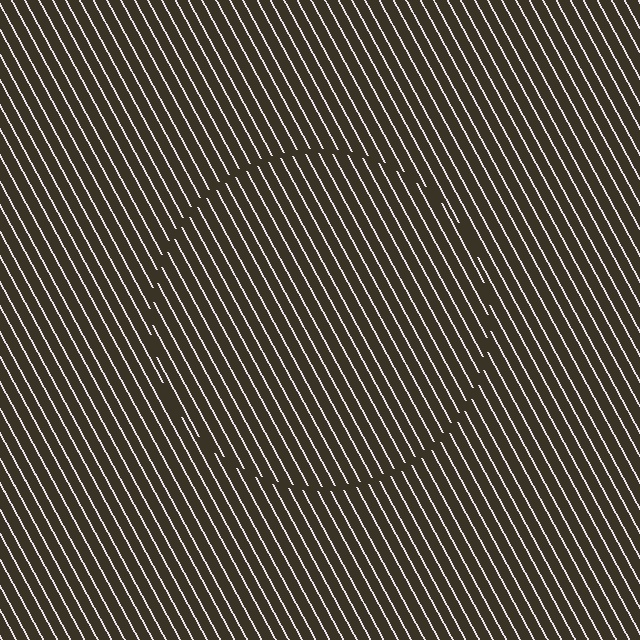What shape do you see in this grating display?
An illusory circle. The interior of the shape contains the same grating, shifted by half a period — the contour is defined by the phase discontinuity where line-ends from the inner and outer gratings abut.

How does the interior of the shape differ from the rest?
The interior of the shape contains the same grating, shifted by half a period — the contour is defined by the phase discontinuity where line-ends from the inner and outer gratings abut.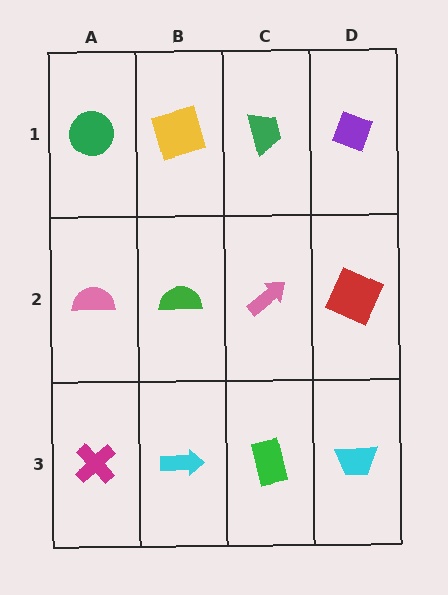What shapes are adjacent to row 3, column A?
A pink semicircle (row 2, column A), a cyan arrow (row 3, column B).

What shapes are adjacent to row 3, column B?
A green semicircle (row 2, column B), a magenta cross (row 3, column A), a green rectangle (row 3, column C).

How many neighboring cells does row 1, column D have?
2.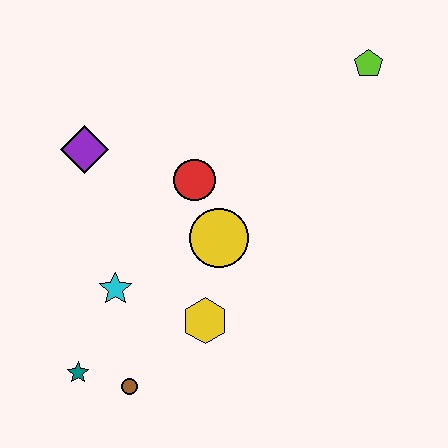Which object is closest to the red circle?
The yellow circle is closest to the red circle.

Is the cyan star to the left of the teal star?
No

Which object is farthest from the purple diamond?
The lime pentagon is farthest from the purple diamond.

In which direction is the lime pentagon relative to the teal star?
The lime pentagon is above the teal star.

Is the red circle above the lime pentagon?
No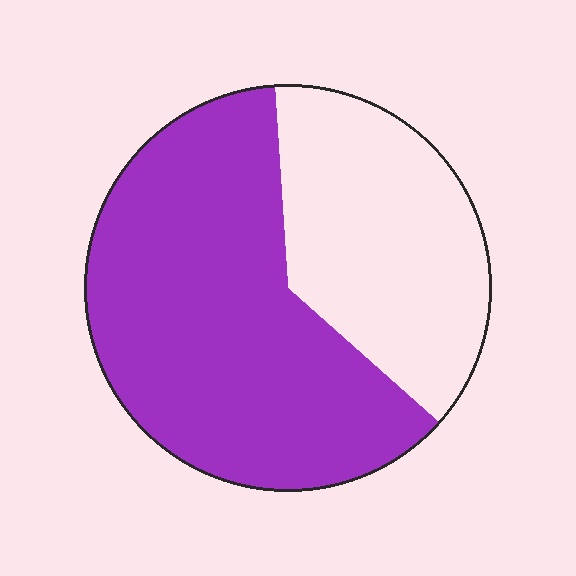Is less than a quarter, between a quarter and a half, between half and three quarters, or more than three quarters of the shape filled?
Between half and three quarters.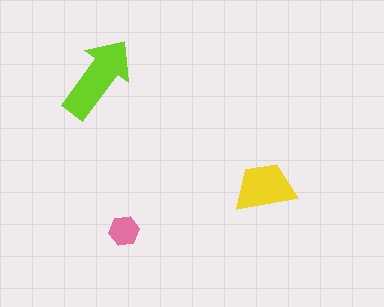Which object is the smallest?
The pink hexagon.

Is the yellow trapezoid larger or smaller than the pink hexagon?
Larger.